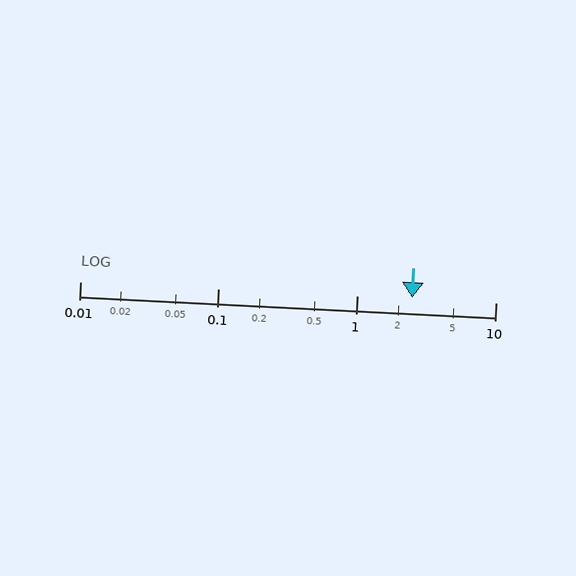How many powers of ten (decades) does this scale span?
The scale spans 3 decades, from 0.01 to 10.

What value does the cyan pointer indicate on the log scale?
The pointer indicates approximately 2.5.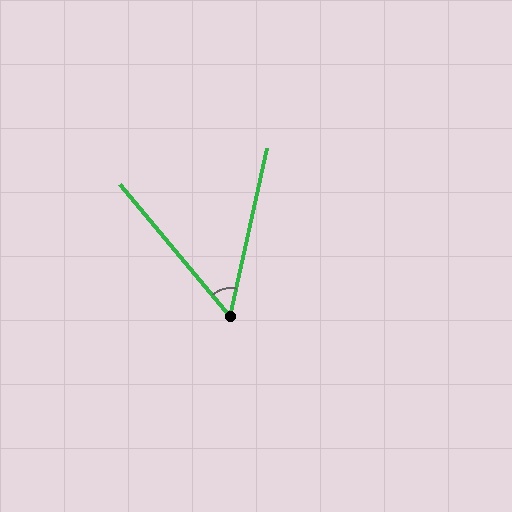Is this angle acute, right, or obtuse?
It is acute.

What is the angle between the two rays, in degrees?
Approximately 52 degrees.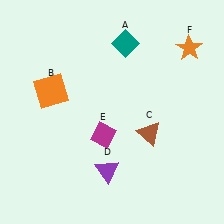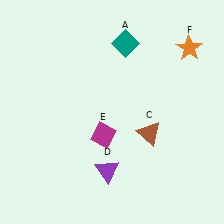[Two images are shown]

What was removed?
The orange square (B) was removed in Image 2.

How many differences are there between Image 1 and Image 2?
There is 1 difference between the two images.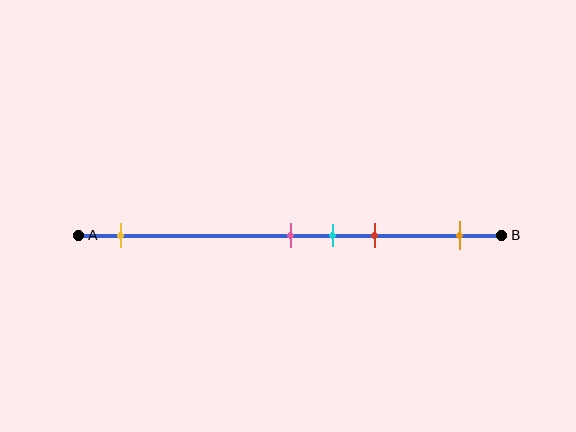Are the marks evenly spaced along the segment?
No, the marks are not evenly spaced.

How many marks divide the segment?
There are 5 marks dividing the segment.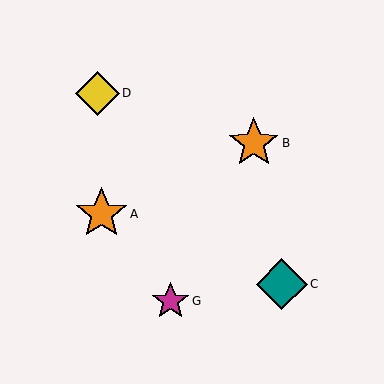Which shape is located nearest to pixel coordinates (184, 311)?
The magenta star (labeled G) at (170, 301) is nearest to that location.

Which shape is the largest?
The orange star (labeled A) is the largest.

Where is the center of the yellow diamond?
The center of the yellow diamond is at (97, 93).